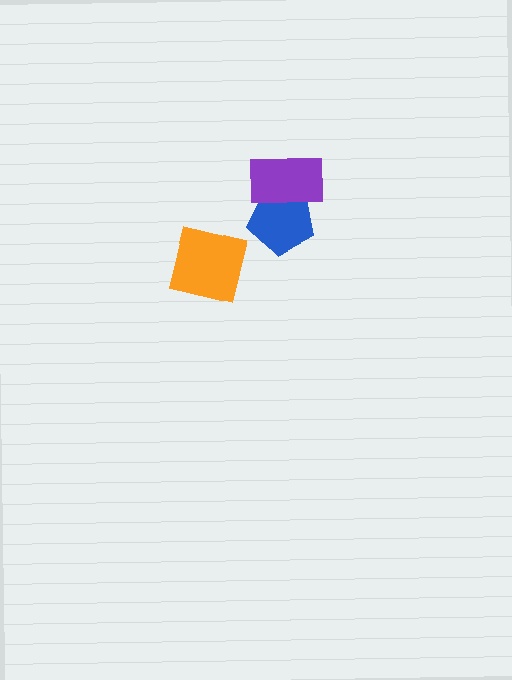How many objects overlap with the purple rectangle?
1 object overlaps with the purple rectangle.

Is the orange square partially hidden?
No, no other shape covers it.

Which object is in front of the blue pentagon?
The purple rectangle is in front of the blue pentagon.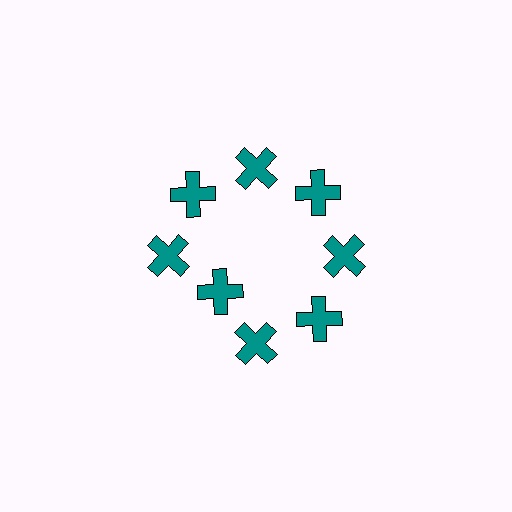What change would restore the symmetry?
The symmetry would be restored by moving it outward, back onto the ring so that all 8 crosses sit at equal angles and equal distance from the center.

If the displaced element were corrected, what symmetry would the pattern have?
It would have 8-fold rotational symmetry — the pattern would map onto itself every 45 degrees.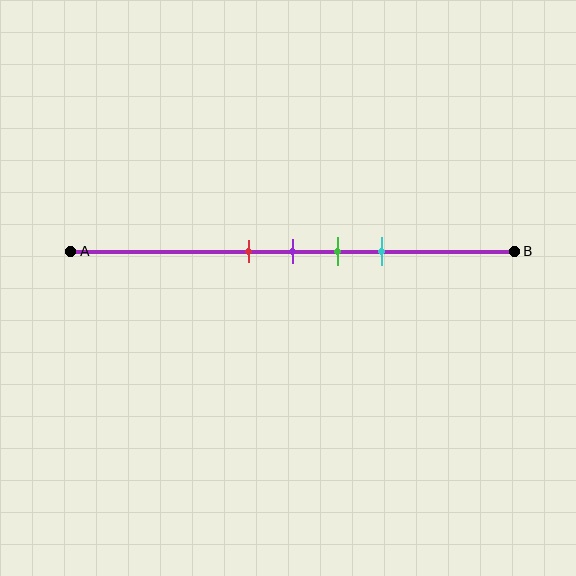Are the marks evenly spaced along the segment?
Yes, the marks are approximately evenly spaced.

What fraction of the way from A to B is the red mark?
The red mark is approximately 40% (0.4) of the way from A to B.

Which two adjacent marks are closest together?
The red and purple marks are the closest adjacent pair.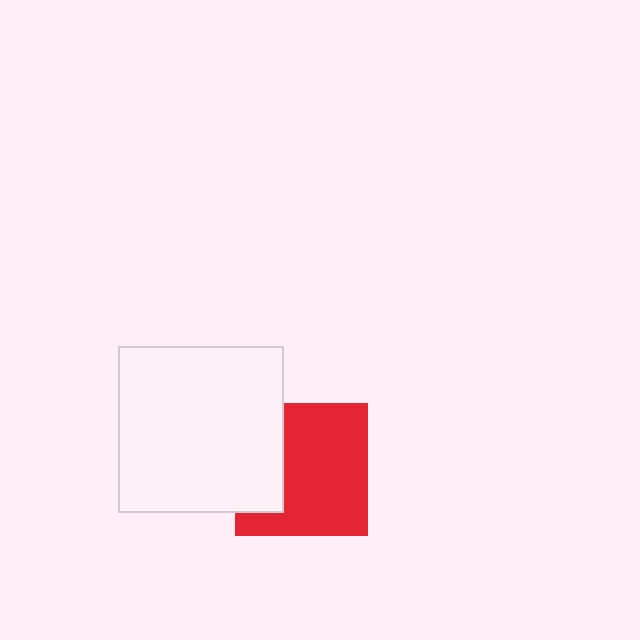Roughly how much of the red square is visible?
Most of it is visible (roughly 70%).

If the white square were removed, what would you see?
You would see the complete red square.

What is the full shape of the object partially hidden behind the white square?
The partially hidden object is a red square.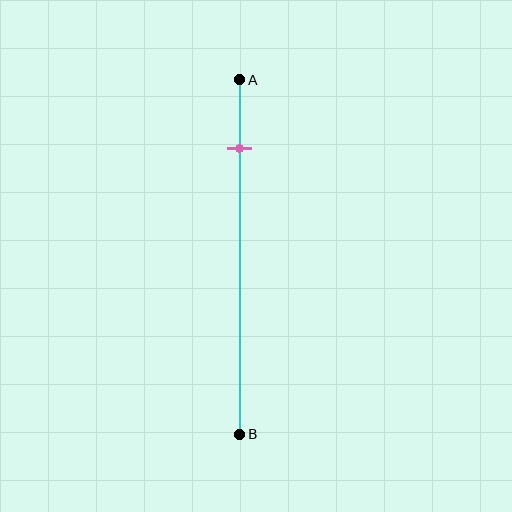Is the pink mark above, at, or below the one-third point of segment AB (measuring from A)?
The pink mark is above the one-third point of segment AB.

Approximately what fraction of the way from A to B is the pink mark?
The pink mark is approximately 20% of the way from A to B.